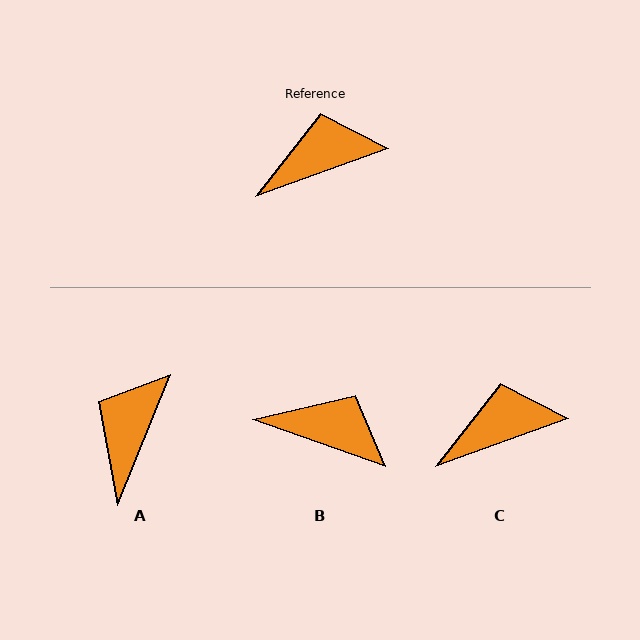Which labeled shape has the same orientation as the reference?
C.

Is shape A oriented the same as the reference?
No, it is off by about 48 degrees.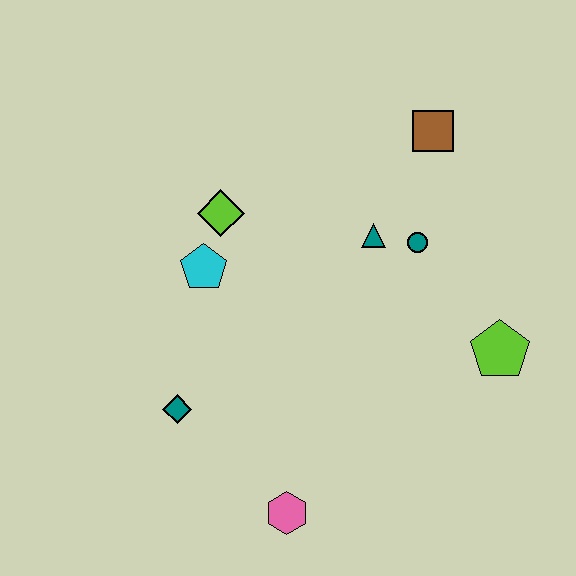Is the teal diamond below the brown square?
Yes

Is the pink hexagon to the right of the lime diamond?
Yes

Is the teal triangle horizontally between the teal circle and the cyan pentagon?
Yes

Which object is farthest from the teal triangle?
The pink hexagon is farthest from the teal triangle.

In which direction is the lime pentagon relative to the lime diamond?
The lime pentagon is to the right of the lime diamond.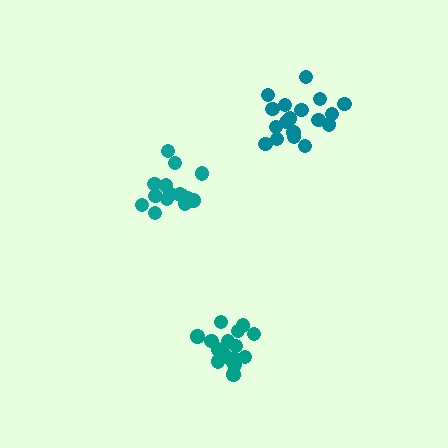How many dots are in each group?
Group 1: 15 dots, Group 2: 19 dots, Group 3: 17 dots (51 total).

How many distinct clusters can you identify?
There are 3 distinct clusters.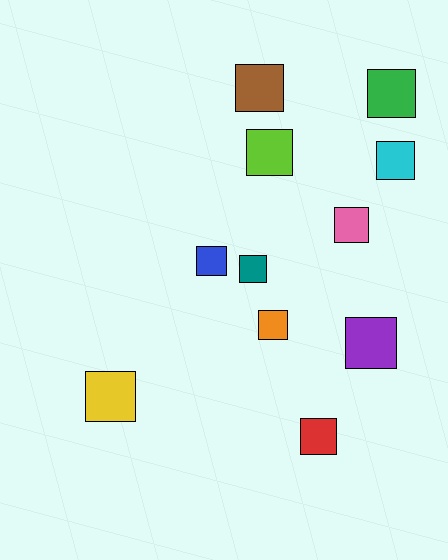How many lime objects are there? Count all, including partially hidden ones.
There is 1 lime object.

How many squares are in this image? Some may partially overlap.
There are 11 squares.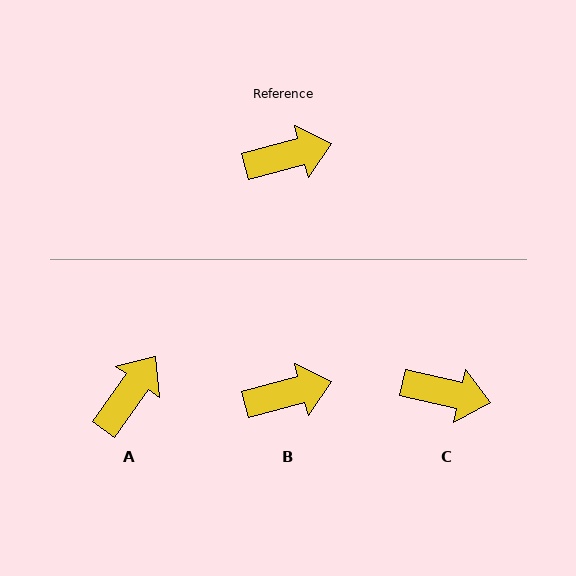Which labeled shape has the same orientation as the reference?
B.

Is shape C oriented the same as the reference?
No, it is off by about 28 degrees.